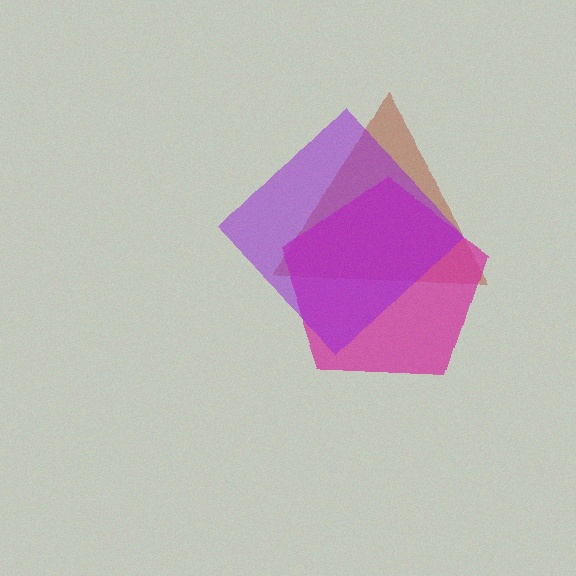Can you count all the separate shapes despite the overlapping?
Yes, there are 3 separate shapes.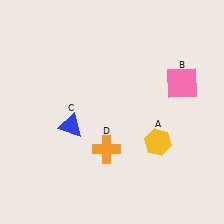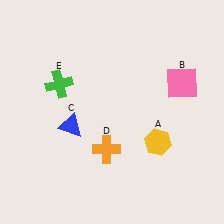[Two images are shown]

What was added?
A green cross (E) was added in Image 2.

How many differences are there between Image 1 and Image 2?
There is 1 difference between the two images.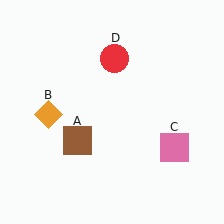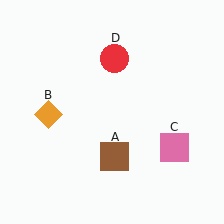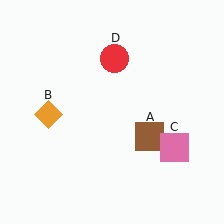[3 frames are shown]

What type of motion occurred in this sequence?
The brown square (object A) rotated counterclockwise around the center of the scene.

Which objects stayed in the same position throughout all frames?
Orange diamond (object B) and pink square (object C) and red circle (object D) remained stationary.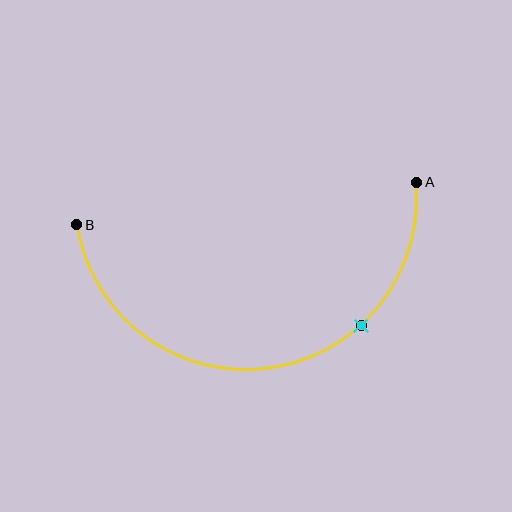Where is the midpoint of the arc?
The arc midpoint is the point on the curve farthest from the straight line joining A and B. It sits below that line.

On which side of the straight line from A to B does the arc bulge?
The arc bulges below the straight line connecting A and B.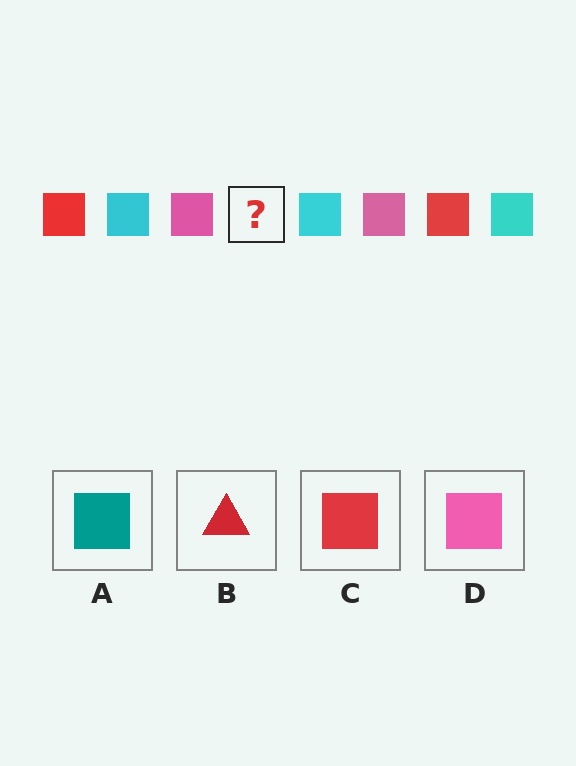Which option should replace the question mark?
Option C.